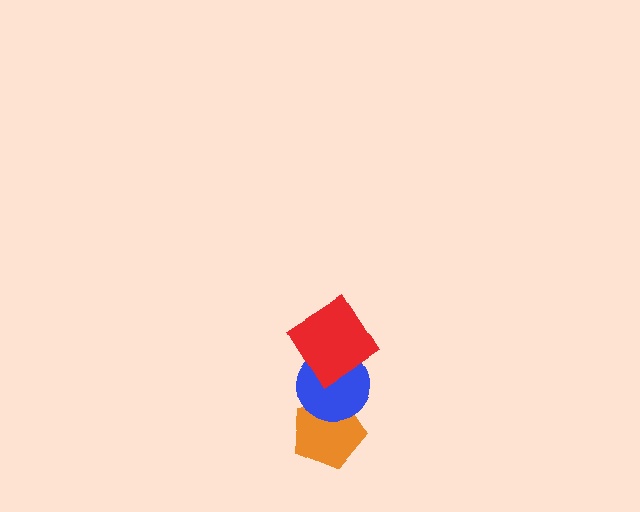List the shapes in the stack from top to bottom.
From top to bottom: the red diamond, the blue circle, the orange pentagon.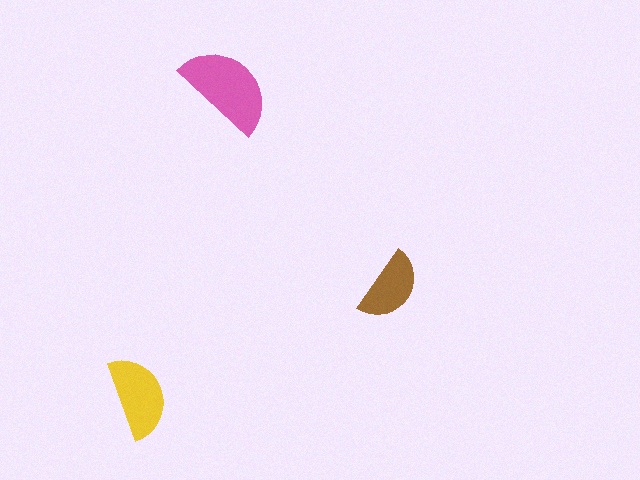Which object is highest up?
The pink semicircle is topmost.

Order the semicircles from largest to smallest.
the pink one, the yellow one, the brown one.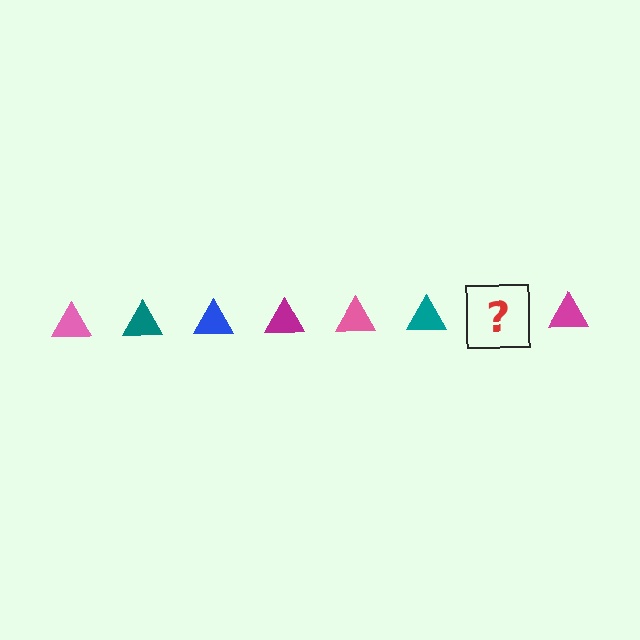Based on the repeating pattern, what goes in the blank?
The blank should be a blue triangle.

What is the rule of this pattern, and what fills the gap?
The rule is that the pattern cycles through pink, teal, blue, magenta triangles. The gap should be filled with a blue triangle.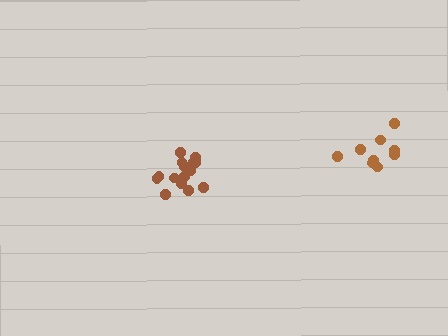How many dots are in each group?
Group 1: 9 dots, Group 2: 15 dots (24 total).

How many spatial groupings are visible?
There are 2 spatial groupings.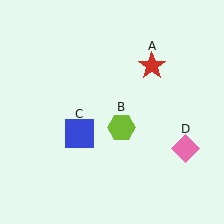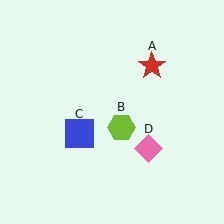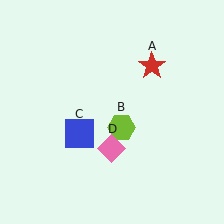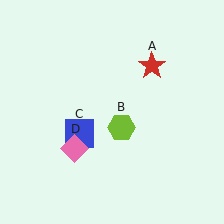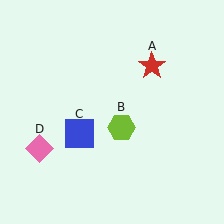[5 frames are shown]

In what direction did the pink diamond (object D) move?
The pink diamond (object D) moved left.